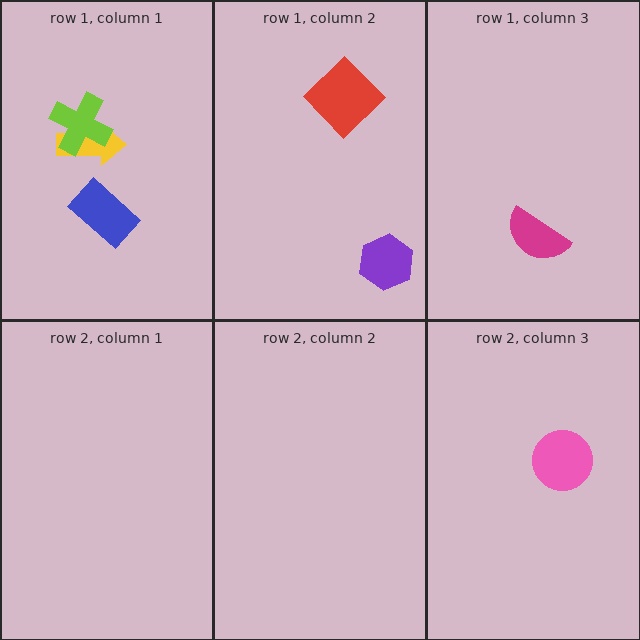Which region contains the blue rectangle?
The row 1, column 1 region.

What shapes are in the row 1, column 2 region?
The purple hexagon, the red diamond.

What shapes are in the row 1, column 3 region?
The magenta semicircle.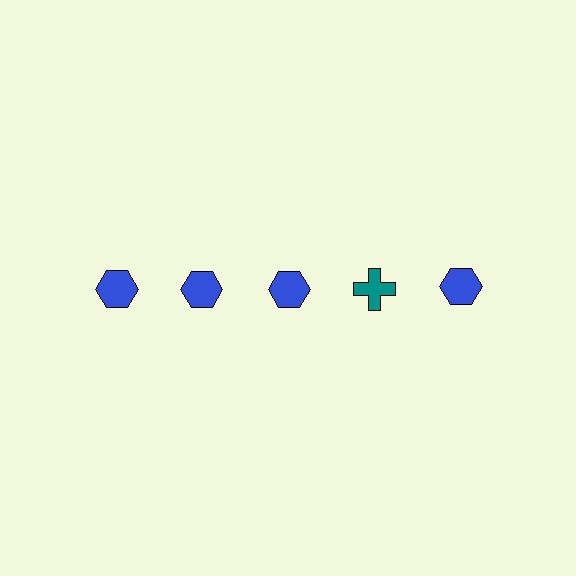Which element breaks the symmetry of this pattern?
The teal cross in the top row, second from right column breaks the symmetry. All other shapes are blue hexagons.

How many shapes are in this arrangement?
There are 5 shapes arranged in a grid pattern.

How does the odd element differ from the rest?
It differs in both color (teal instead of blue) and shape (cross instead of hexagon).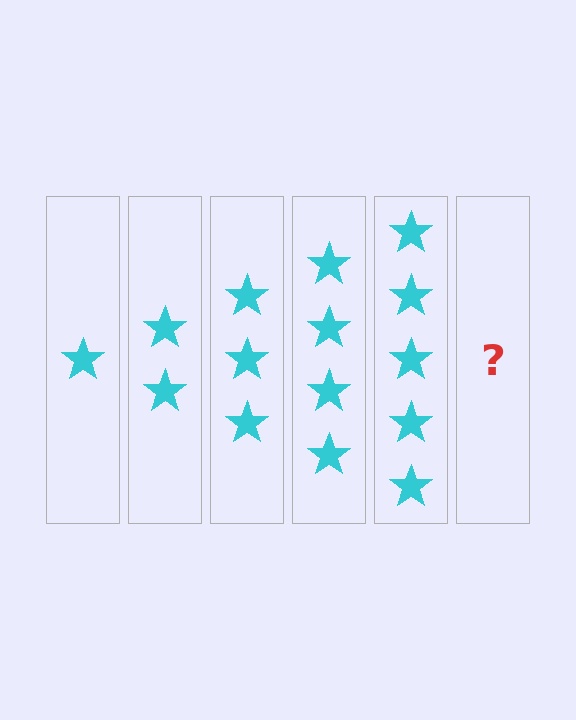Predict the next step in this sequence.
The next step is 6 stars.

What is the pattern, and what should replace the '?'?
The pattern is that each step adds one more star. The '?' should be 6 stars.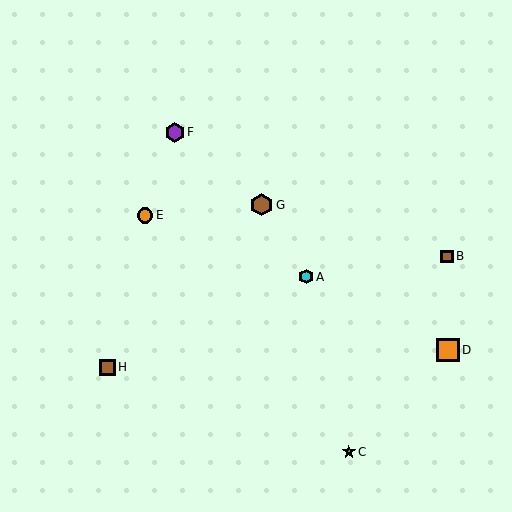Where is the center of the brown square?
The center of the brown square is at (108, 367).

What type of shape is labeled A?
Shape A is a cyan hexagon.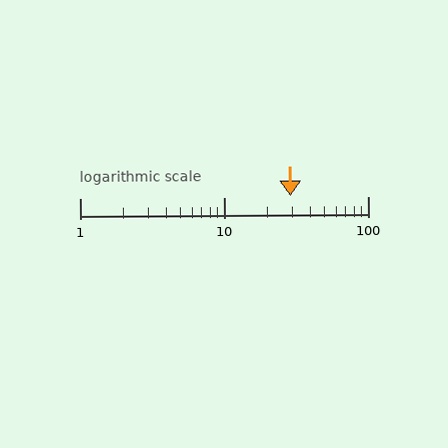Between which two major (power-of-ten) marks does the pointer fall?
The pointer is between 10 and 100.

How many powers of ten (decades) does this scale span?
The scale spans 2 decades, from 1 to 100.